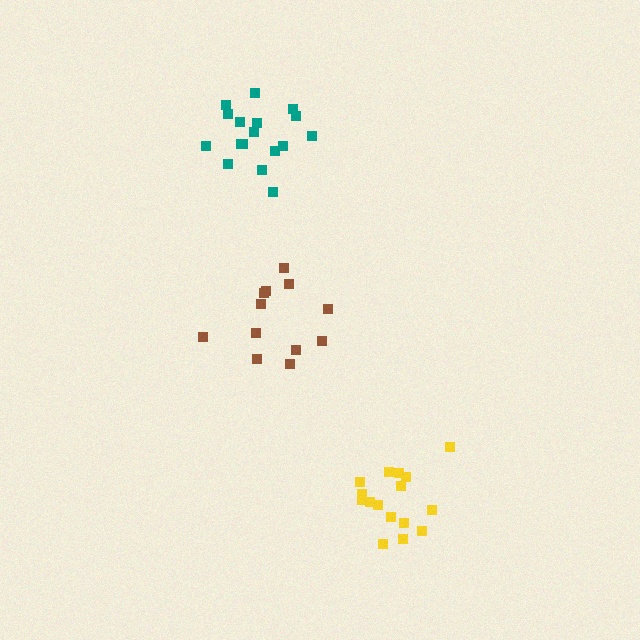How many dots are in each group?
Group 1: 12 dots, Group 2: 17 dots, Group 3: 16 dots (45 total).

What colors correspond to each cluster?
The clusters are colored: brown, teal, yellow.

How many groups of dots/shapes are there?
There are 3 groups.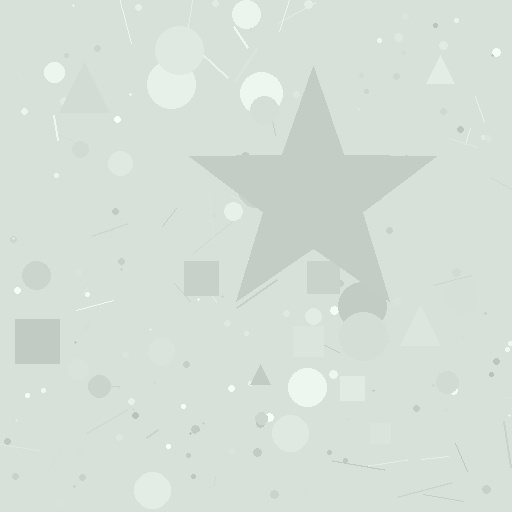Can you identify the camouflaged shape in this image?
The camouflaged shape is a star.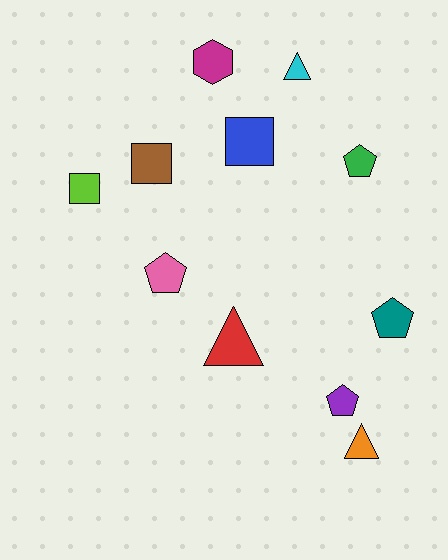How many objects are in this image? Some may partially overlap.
There are 11 objects.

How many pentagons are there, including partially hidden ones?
There are 4 pentagons.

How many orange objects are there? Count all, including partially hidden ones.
There is 1 orange object.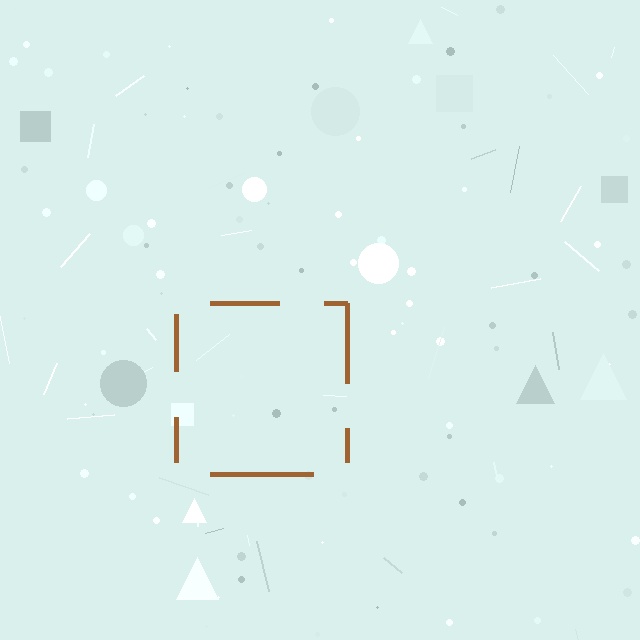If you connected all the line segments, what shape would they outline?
They would outline a square.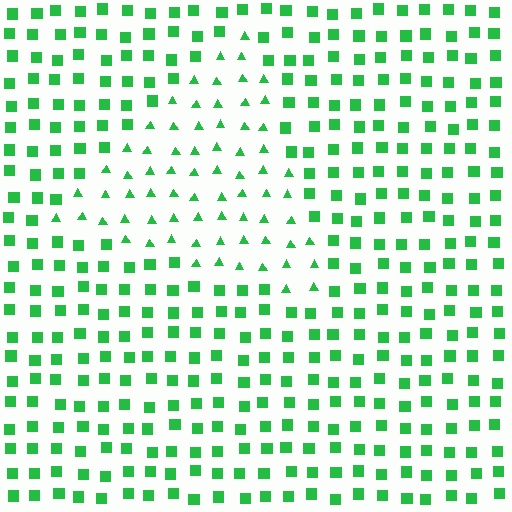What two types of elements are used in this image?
The image uses triangles inside the triangle region and squares outside it.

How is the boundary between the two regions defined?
The boundary is defined by a change in element shape: triangles inside vs. squares outside. All elements share the same color and spacing.